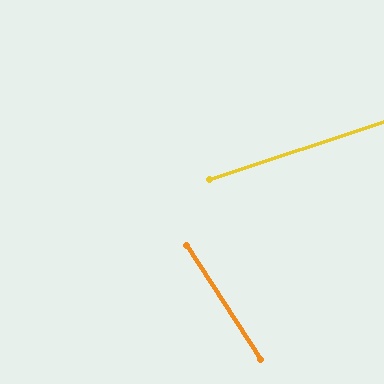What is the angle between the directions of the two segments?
Approximately 75 degrees.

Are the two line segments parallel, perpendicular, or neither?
Neither parallel nor perpendicular — they differ by about 75°.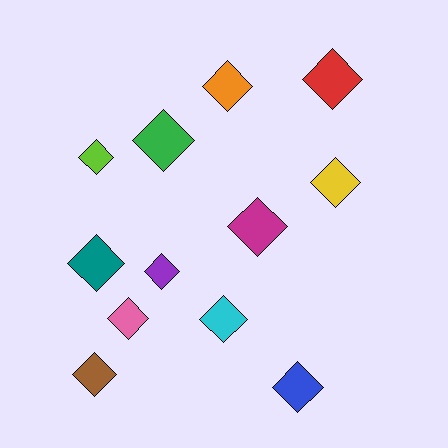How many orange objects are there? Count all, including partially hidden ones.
There is 1 orange object.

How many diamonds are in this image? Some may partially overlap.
There are 12 diamonds.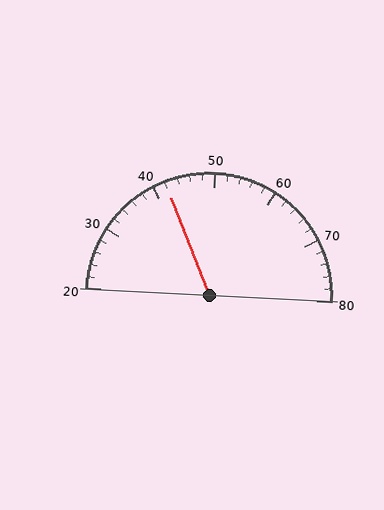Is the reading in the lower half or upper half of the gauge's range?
The reading is in the lower half of the range (20 to 80).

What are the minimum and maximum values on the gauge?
The gauge ranges from 20 to 80.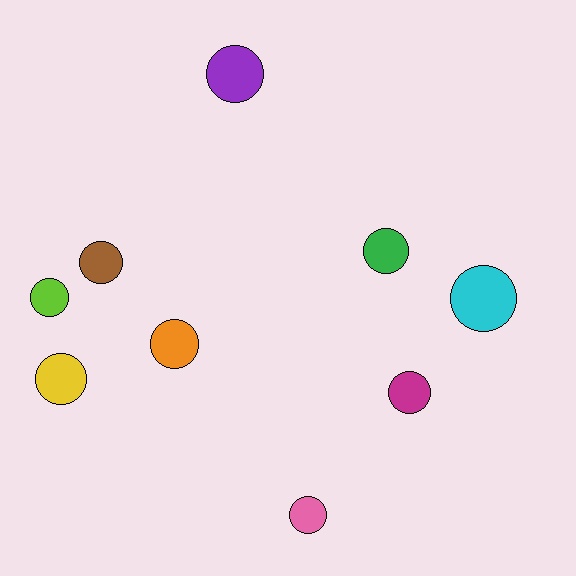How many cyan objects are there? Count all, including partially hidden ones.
There is 1 cyan object.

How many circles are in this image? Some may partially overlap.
There are 9 circles.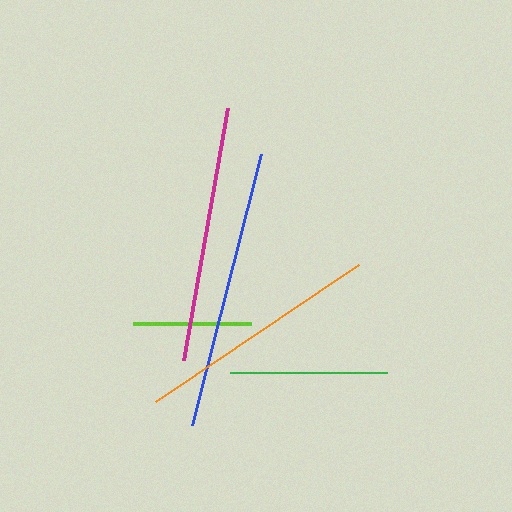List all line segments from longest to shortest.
From longest to shortest: blue, magenta, orange, green, lime.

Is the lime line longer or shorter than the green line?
The green line is longer than the lime line.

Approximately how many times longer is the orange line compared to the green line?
The orange line is approximately 1.6 times the length of the green line.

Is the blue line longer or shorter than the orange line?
The blue line is longer than the orange line.